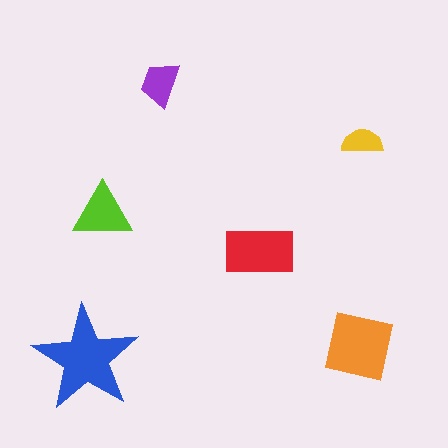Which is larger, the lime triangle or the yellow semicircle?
The lime triangle.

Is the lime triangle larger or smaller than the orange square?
Smaller.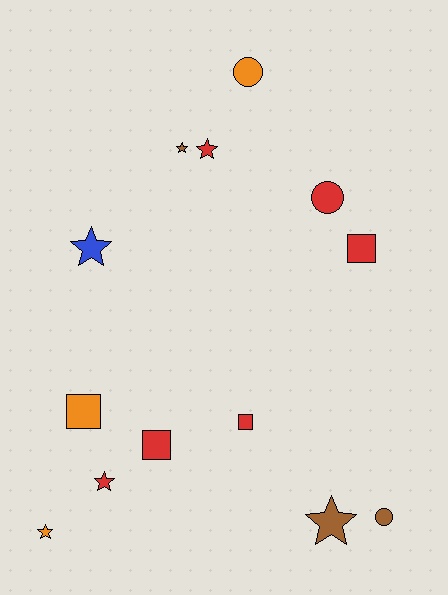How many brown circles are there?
There is 1 brown circle.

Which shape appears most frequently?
Star, with 6 objects.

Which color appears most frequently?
Red, with 6 objects.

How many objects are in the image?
There are 13 objects.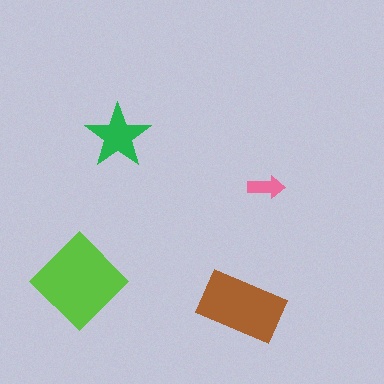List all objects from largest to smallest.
The lime diamond, the brown rectangle, the green star, the pink arrow.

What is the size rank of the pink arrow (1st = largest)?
4th.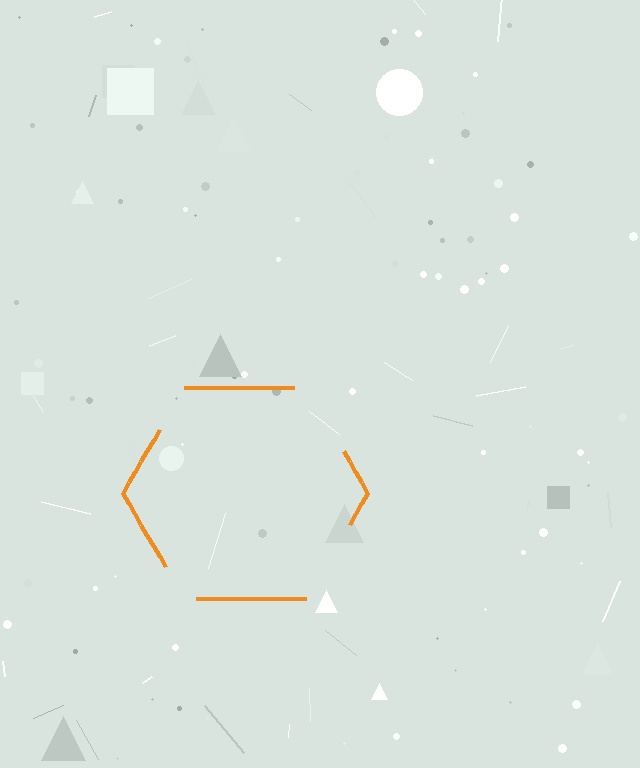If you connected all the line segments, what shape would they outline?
They would outline a hexagon.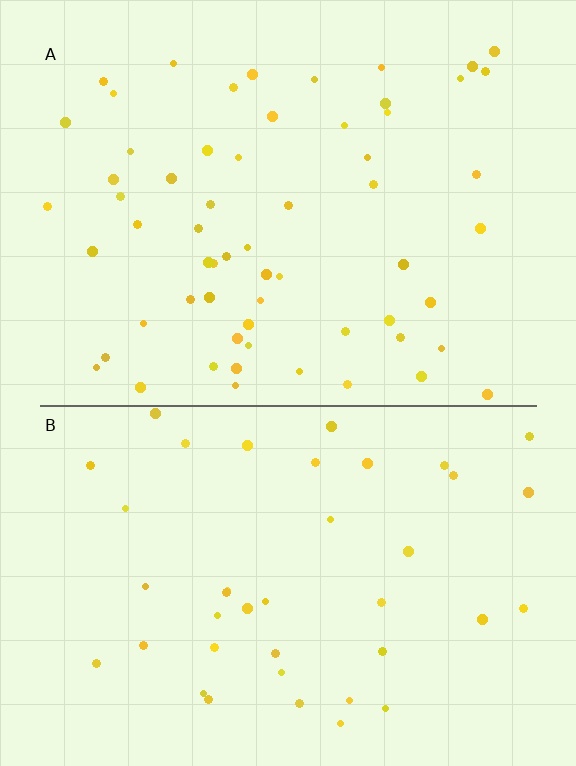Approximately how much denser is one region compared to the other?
Approximately 1.5× — region A over region B.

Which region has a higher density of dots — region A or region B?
A (the top).